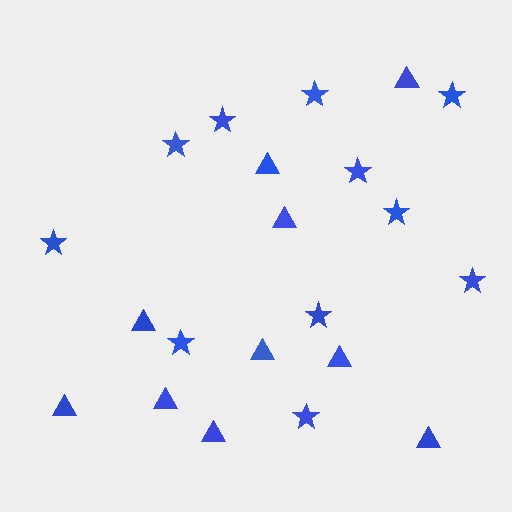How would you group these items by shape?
There are 2 groups: one group of stars (11) and one group of triangles (10).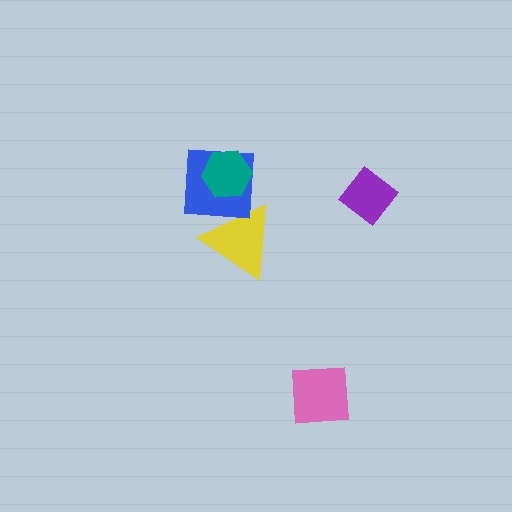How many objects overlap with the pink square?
0 objects overlap with the pink square.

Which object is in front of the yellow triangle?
The blue square is in front of the yellow triangle.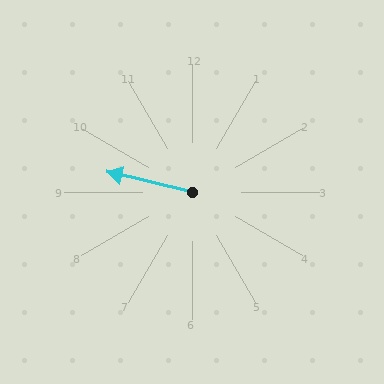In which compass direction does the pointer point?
West.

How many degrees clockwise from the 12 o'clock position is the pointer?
Approximately 283 degrees.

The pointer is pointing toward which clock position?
Roughly 9 o'clock.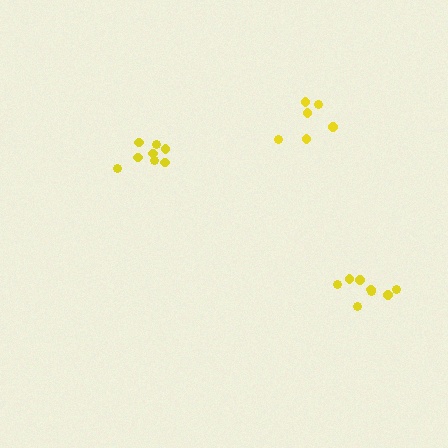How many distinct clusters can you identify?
There are 3 distinct clusters.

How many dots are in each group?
Group 1: 8 dots, Group 2: 8 dots, Group 3: 6 dots (22 total).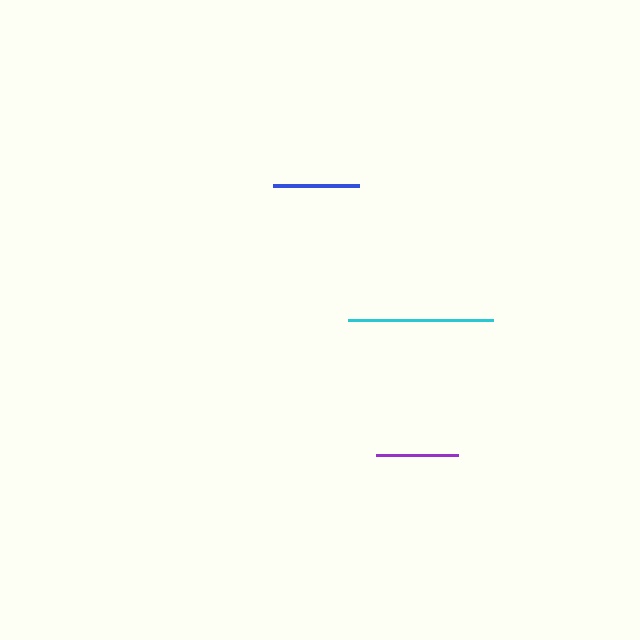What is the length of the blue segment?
The blue segment is approximately 86 pixels long.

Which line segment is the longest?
The cyan line is the longest at approximately 145 pixels.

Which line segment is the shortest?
The purple line is the shortest at approximately 82 pixels.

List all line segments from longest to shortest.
From longest to shortest: cyan, blue, purple.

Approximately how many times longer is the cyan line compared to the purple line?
The cyan line is approximately 1.8 times the length of the purple line.